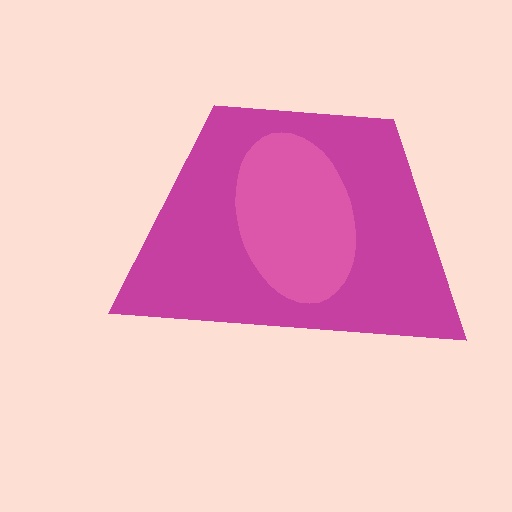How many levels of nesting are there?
2.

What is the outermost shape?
The magenta trapezoid.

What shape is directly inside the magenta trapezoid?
The pink ellipse.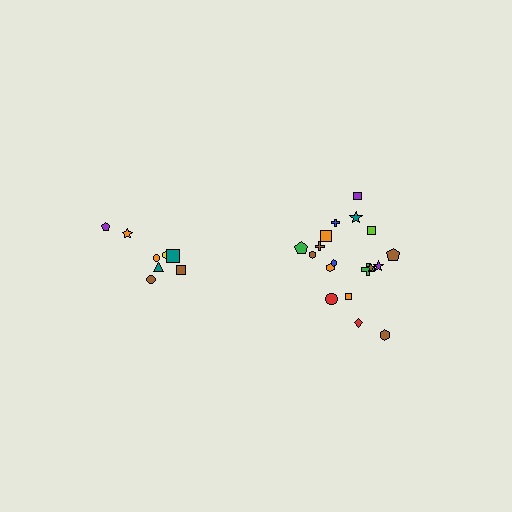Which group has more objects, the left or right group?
The right group.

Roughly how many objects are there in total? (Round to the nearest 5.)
Roughly 25 objects in total.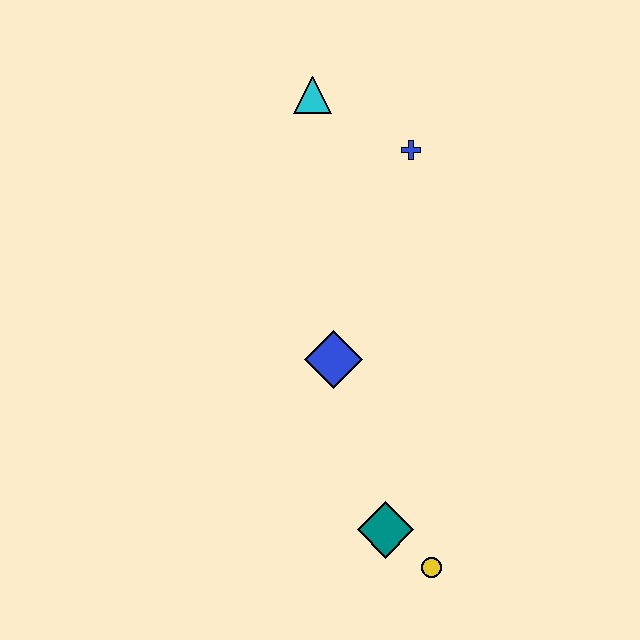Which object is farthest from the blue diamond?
The cyan triangle is farthest from the blue diamond.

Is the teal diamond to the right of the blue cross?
No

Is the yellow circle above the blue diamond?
No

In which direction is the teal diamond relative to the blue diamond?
The teal diamond is below the blue diamond.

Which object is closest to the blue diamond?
The teal diamond is closest to the blue diamond.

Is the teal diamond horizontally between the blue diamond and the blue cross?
Yes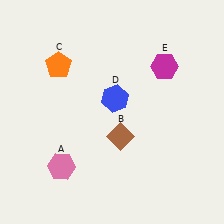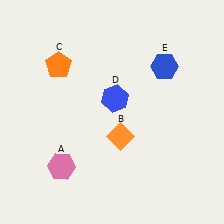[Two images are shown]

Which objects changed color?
B changed from brown to orange. E changed from magenta to blue.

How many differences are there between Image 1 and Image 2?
There are 2 differences between the two images.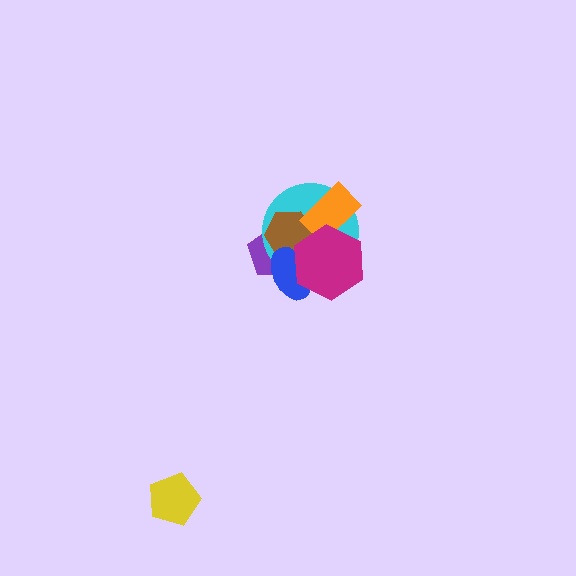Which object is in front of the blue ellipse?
The magenta hexagon is in front of the blue ellipse.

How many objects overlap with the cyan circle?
5 objects overlap with the cyan circle.